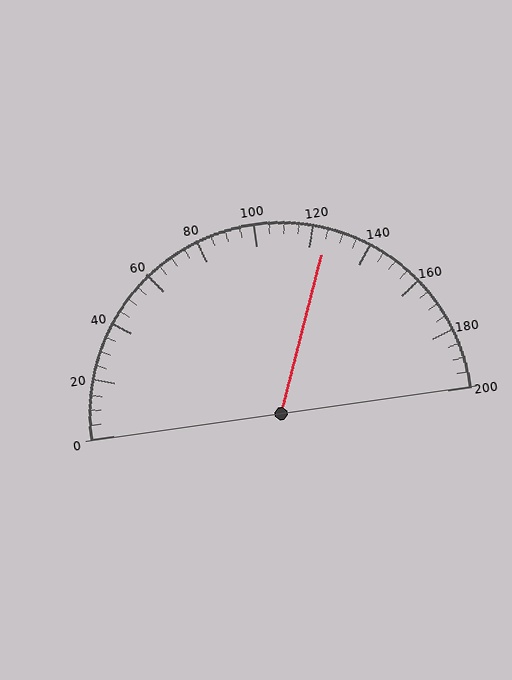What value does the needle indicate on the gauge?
The needle indicates approximately 125.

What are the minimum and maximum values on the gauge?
The gauge ranges from 0 to 200.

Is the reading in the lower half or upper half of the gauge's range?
The reading is in the upper half of the range (0 to 200).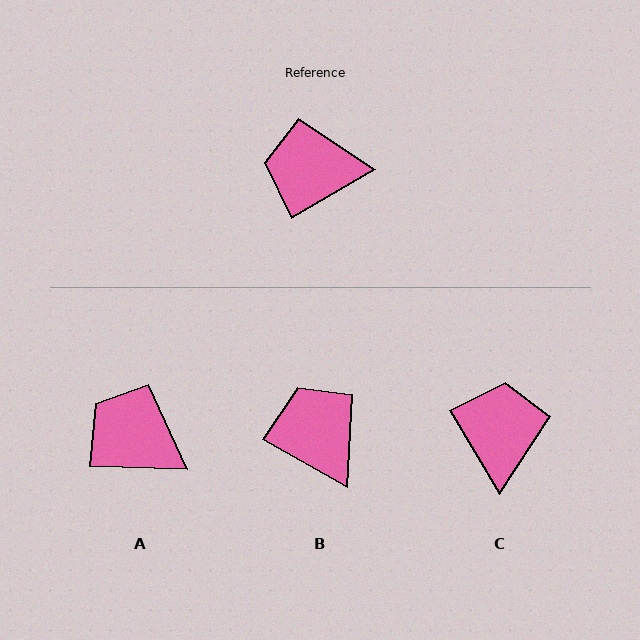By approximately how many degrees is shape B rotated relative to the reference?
Approximately 60 degrees clockwise.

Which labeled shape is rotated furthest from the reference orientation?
C, about 90 degrees away.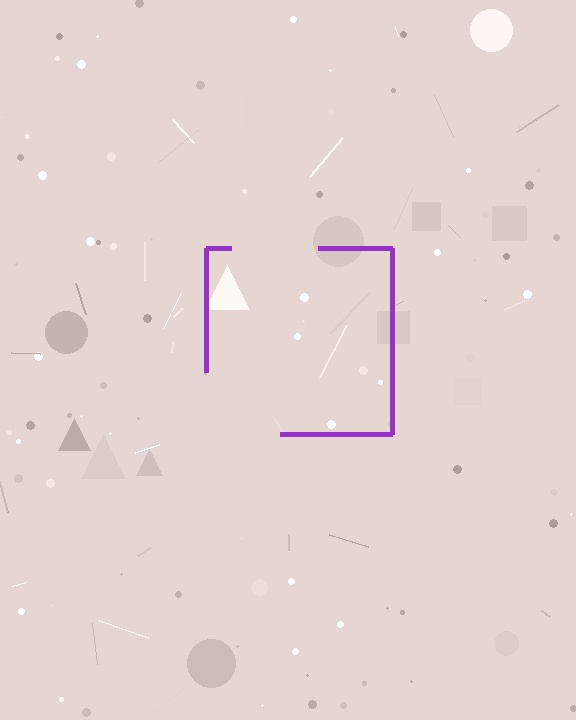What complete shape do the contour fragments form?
The contour fragments form a square.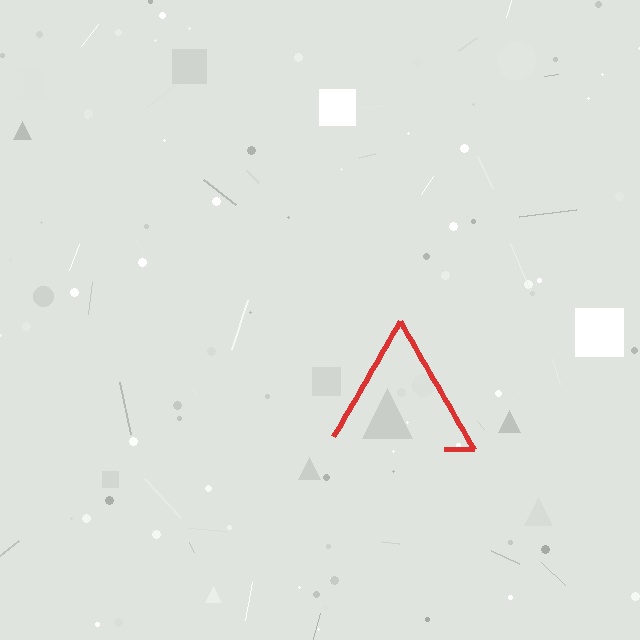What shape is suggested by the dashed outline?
The dashed outline suggests a triangle.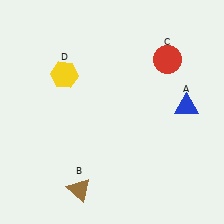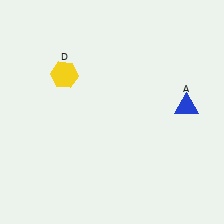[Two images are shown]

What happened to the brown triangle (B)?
The brown triangle (B) was removed in Image 2. It was in the bottom-left area of Image 1.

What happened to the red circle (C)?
The red circle (C) was removed in Image 2. It was in the top-right area of Image 1.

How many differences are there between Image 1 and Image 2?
There are 2 differences between the two images.